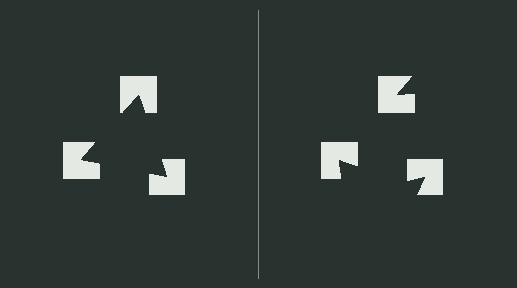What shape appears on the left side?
An illusory triangle.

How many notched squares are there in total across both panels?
6 — 3 on each side.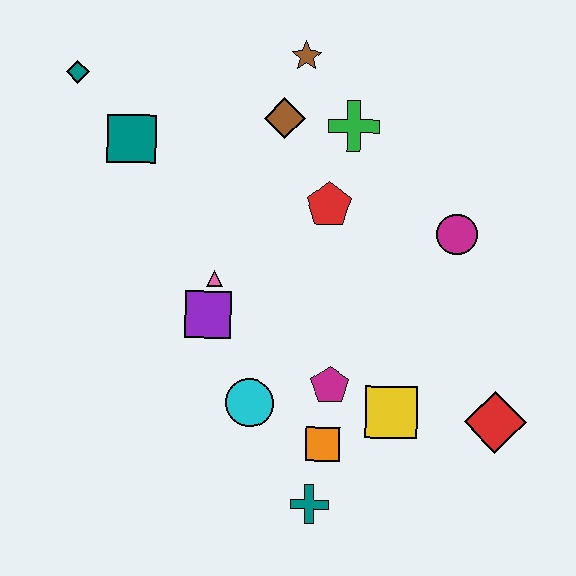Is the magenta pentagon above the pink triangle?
No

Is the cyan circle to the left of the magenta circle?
Yes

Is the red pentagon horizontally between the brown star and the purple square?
No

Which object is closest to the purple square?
The pink triangle is closest to the purple square.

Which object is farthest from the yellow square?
The teal diamond is farthest from the yellow square.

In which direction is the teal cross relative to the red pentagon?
The teal cross is below the red pentagon.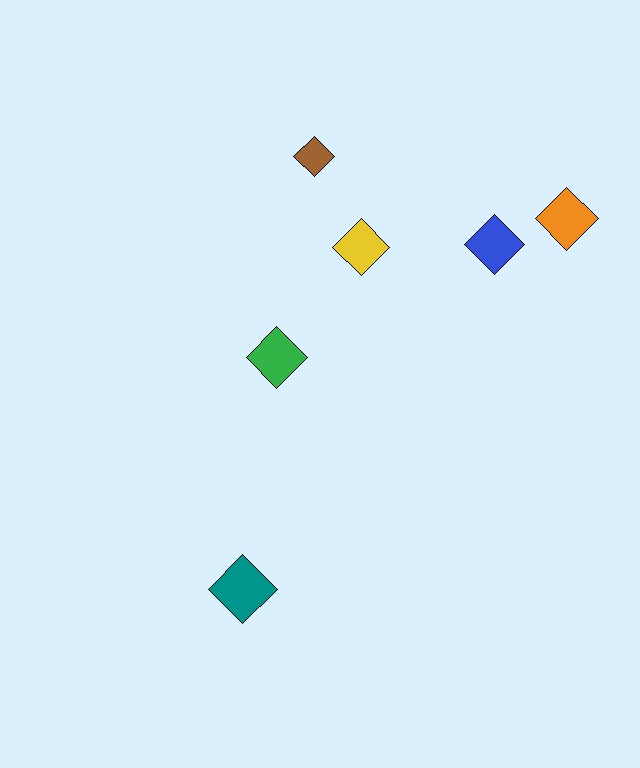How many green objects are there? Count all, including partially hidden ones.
There is 1 green object.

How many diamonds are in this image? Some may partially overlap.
There are 6 diamonds.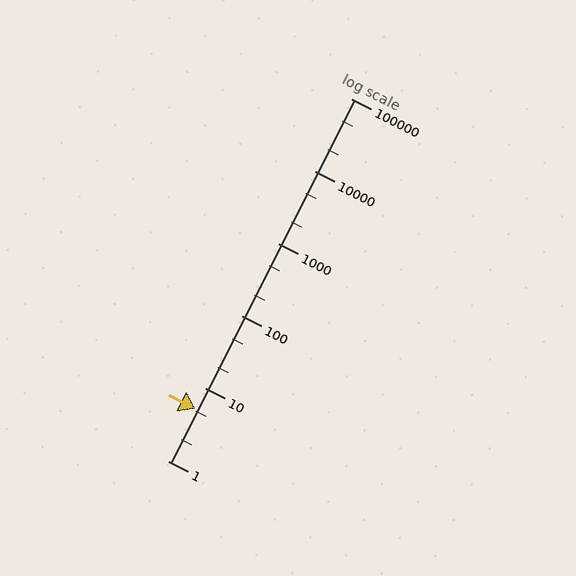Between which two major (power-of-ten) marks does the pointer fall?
The pointer is between 1 and 10.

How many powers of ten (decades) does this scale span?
The scale spans 5 decades, from 1 to 100000.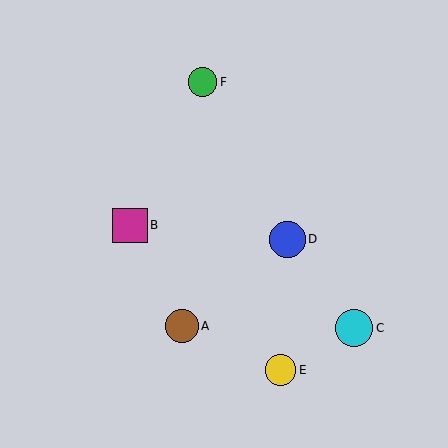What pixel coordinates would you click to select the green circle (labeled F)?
Click at (202, 82) to select the green circle F.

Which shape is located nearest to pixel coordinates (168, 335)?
The brown circle (labeled A) at (182, 326) is nearest to that location.